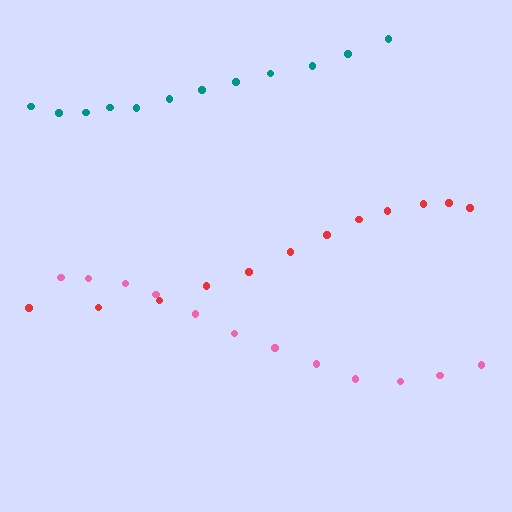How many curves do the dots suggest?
There are 3 distinct paths.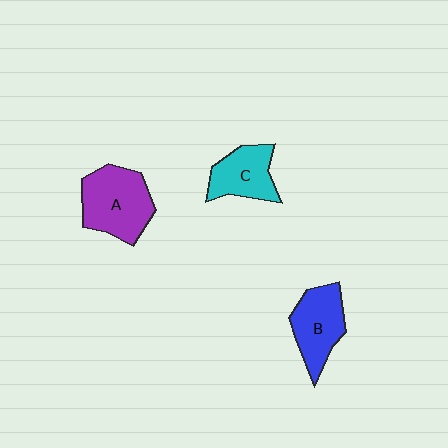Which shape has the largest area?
Shape A (purple).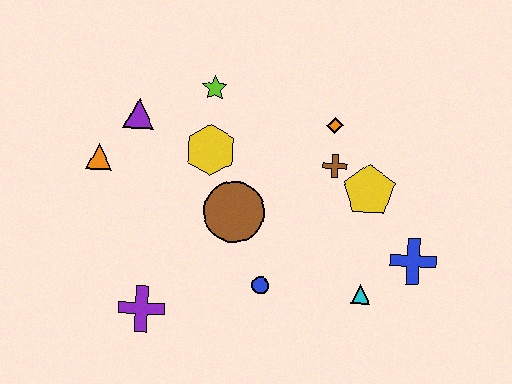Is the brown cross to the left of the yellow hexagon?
No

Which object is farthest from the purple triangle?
The blue cross is farthest from the purple triangle.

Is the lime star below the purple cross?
No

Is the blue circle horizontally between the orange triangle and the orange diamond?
Yes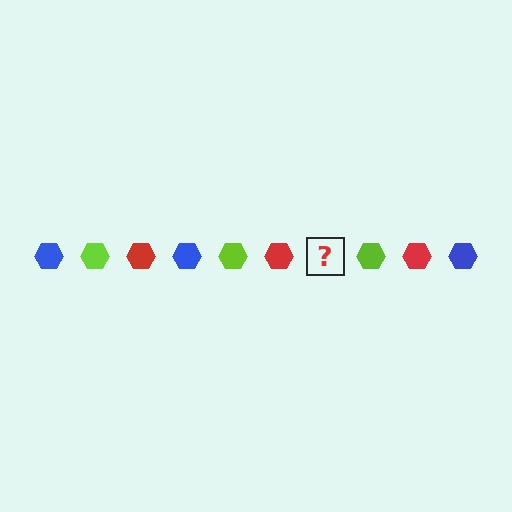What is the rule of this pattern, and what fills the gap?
The rule is that the pattern cycles through blue, lime, red hexagons. The gap should be filled with a blue hexagon.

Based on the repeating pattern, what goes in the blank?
The blank should be a blue hexagon.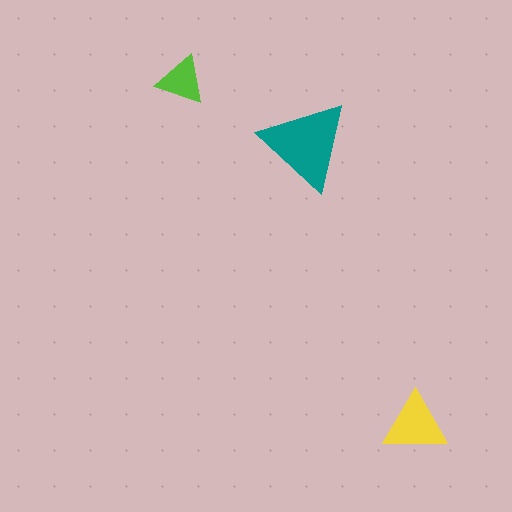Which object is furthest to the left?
The lime triangle is leftmost.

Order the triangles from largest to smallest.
the teal one, the yellow one, the lime one.